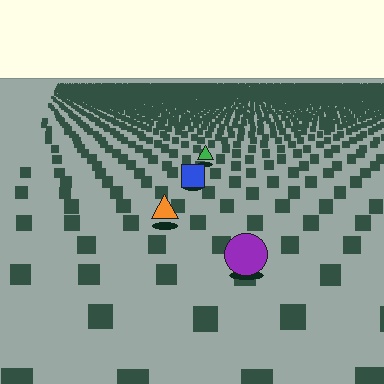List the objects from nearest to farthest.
From nearest to farthest: the purple circle, the orange triangle, the blue square, the green triangle.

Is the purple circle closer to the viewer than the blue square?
Yes. The purple circle is closer — you can tell from the texture gradient: the ground texture is coarser near it.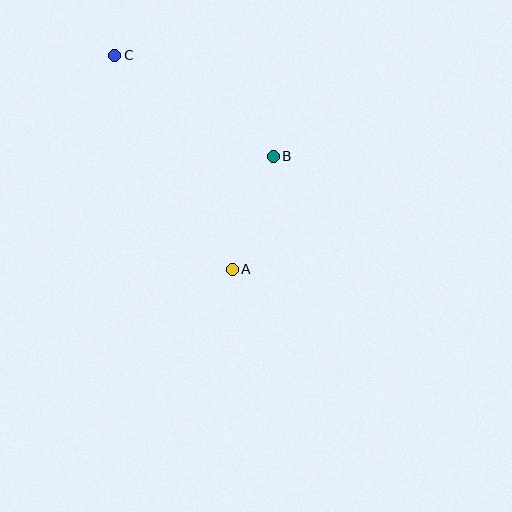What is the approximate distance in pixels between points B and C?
The distance between B and C is approximately 188 pixels.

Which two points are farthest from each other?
Points A and C are farthest from each other.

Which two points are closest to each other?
Points A and B are closest to each other.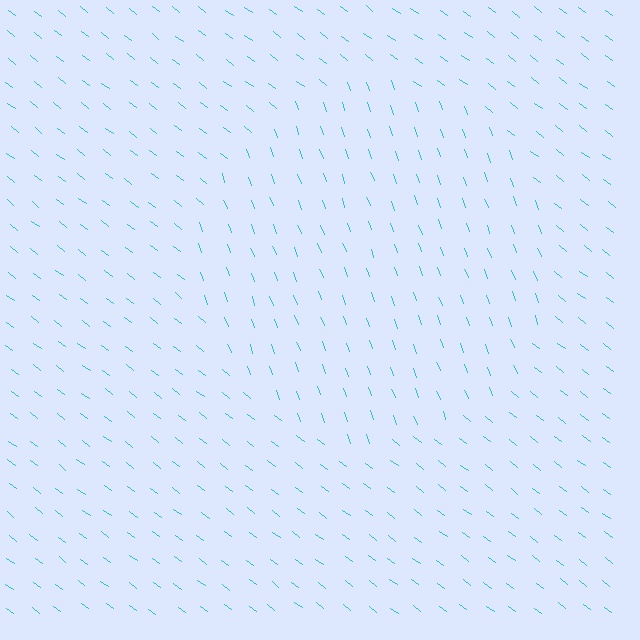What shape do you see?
I see a circle.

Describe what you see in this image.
The image is filled with small cyan line segments. A circle region in the image has lines oriented differently from the surrounding lines, creating a visible texture boundary.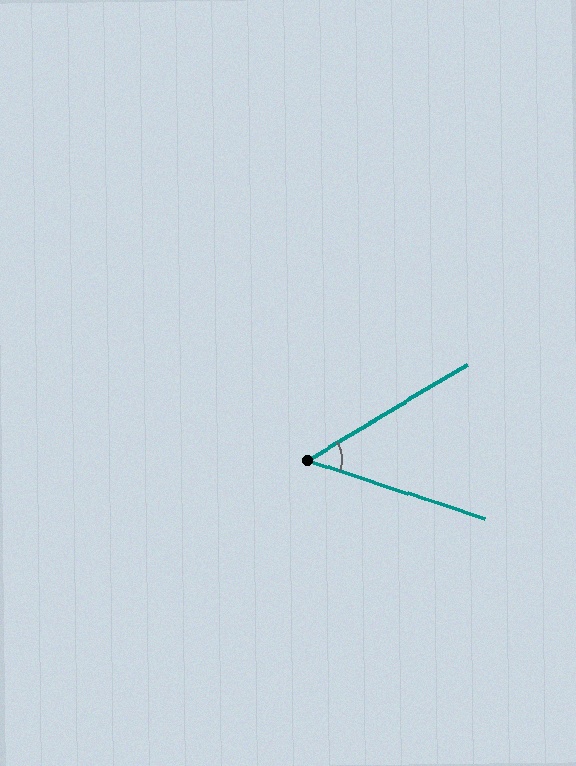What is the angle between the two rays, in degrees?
Approximately 49 degrees.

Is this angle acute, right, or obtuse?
It is acute.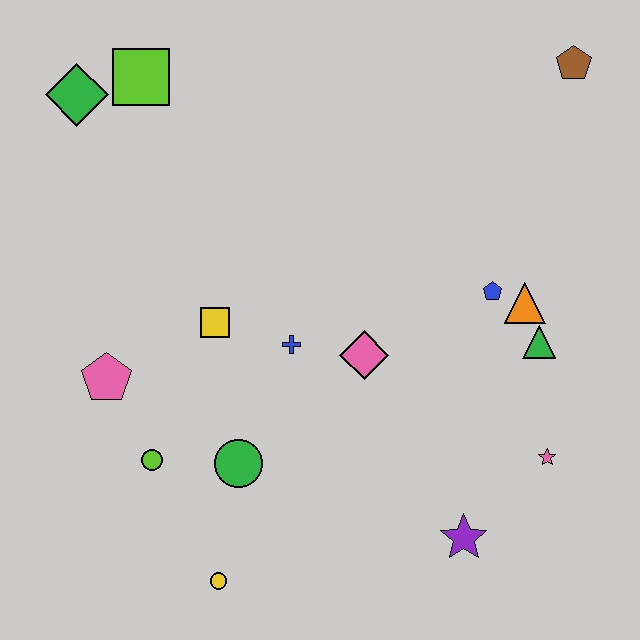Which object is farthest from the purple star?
The green diamond is farthest from the purple star.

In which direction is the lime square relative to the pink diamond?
The lime square is above the pink diamond.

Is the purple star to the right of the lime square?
Yes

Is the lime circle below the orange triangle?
Yes